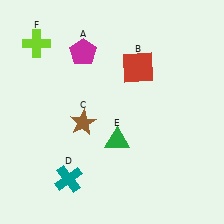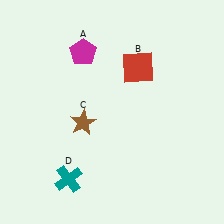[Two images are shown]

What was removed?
The green triangle (E), the lime cross (F) were removed in Image 2.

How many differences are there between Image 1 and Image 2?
There are 2 differences between the two images.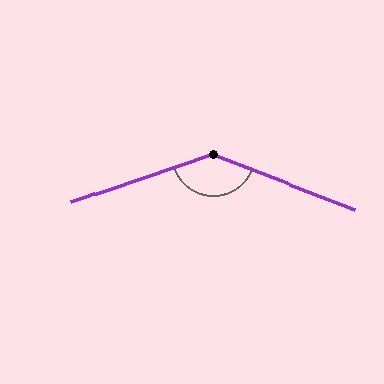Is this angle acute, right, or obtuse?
It is obtuse.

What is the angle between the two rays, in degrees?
Approximately 140 degrees.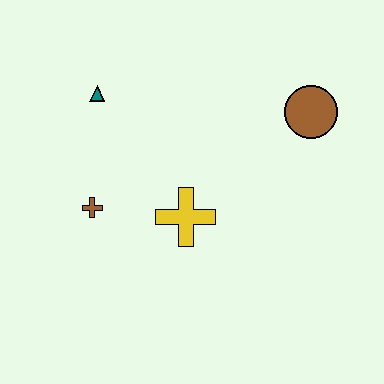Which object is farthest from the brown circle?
The brown cross is farthest from the brown circle.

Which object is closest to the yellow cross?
The brown cross is closest to the yellow cross.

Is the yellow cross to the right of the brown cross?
Yes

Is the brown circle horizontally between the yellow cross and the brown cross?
No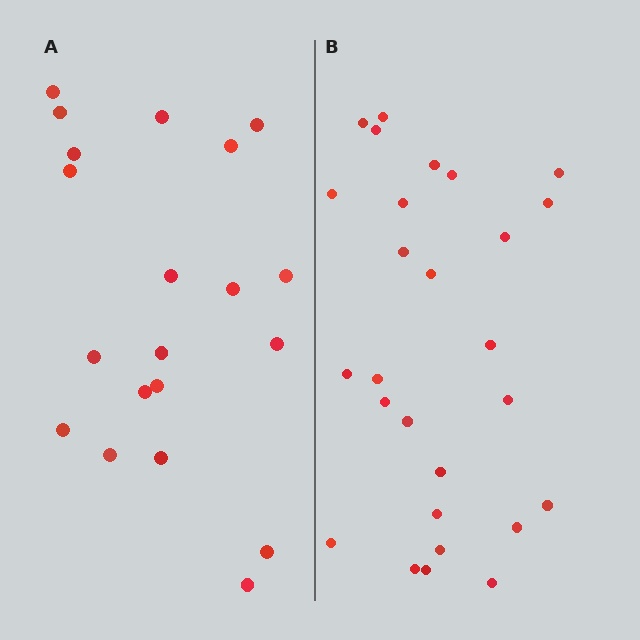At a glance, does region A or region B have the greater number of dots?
Region B (the right region) has more dots.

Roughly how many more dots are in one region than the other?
Region B has roughly 8 or so more dots than region A.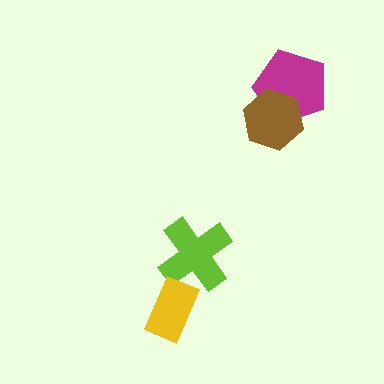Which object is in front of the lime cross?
The yellow rectangle is in front of the lime cross.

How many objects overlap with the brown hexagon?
1 object overlaps with the brown hexagon.